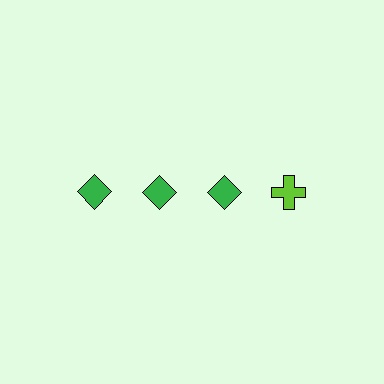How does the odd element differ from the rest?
It differs in both color (lime instead of green) and shape (cross instead of diamond).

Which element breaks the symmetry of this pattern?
The lime cross in the top row, second from right column breaks the symmetry. All other shapes are green diamonds.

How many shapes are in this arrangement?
There are 4 shapes arranged in a grid pattern.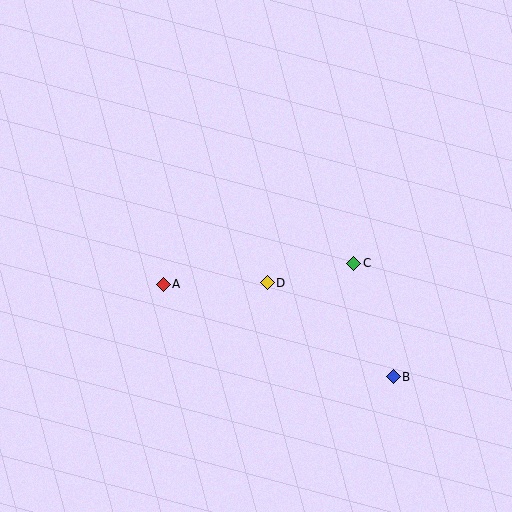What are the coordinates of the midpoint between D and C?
The midpoint between D and C is at (311, 273).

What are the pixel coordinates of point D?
Point D is at (267, 283).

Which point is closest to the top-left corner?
Point A is closest to the top-left corner.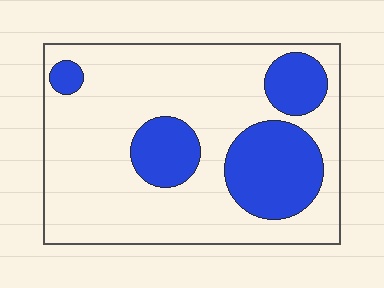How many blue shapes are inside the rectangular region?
4.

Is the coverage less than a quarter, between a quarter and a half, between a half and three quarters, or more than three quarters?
Between a quarter and a half.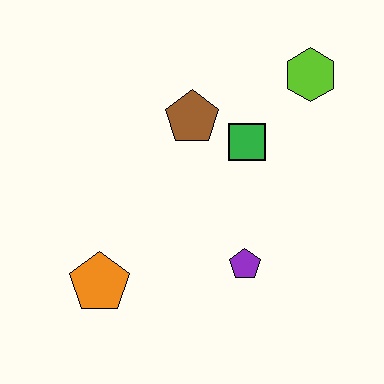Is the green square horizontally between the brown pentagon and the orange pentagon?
No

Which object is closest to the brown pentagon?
The green square is closest to the brown pentagon.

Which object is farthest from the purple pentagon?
The lime hexagon is farthest from the purple pentagon.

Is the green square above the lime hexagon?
No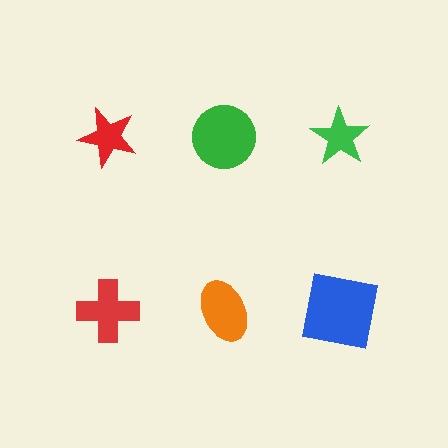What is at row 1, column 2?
A green circle.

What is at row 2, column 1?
A red cross.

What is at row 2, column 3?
A blue square.